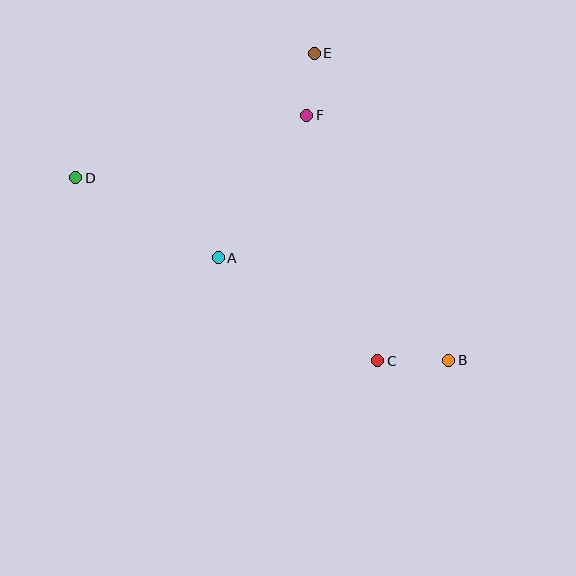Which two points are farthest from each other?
Points B and D are farthest from each other.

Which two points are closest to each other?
Points E and F are closest to each other.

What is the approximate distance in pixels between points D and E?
The distance between D and E is approximately 269 pixels.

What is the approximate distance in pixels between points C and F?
The distance between C and F is approximately 255 pixels.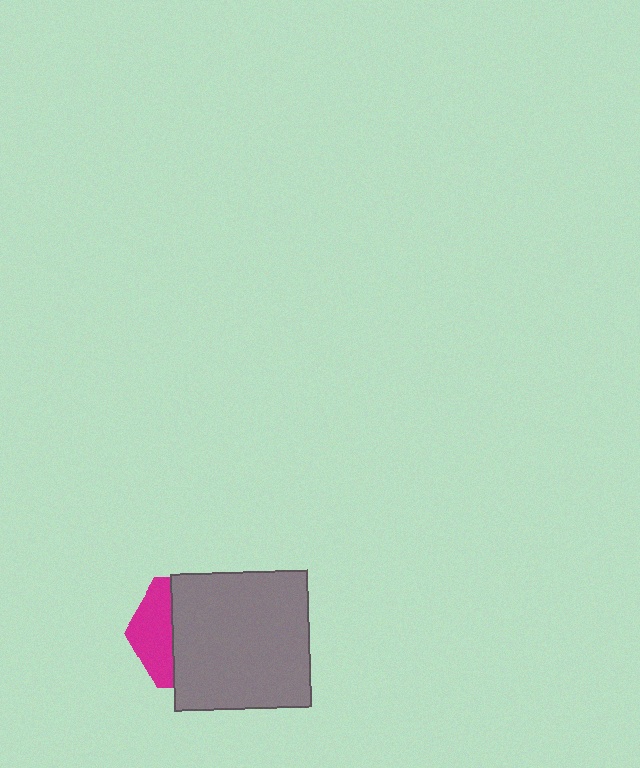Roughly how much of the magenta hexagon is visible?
A small part of it is visible (roughly 32%).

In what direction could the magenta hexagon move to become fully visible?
The magenta hexagon could move left. That would shift it out from behind the gray square entirely.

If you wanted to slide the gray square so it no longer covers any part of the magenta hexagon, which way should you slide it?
Slide it right — that is the most direct way to separate the two shapes.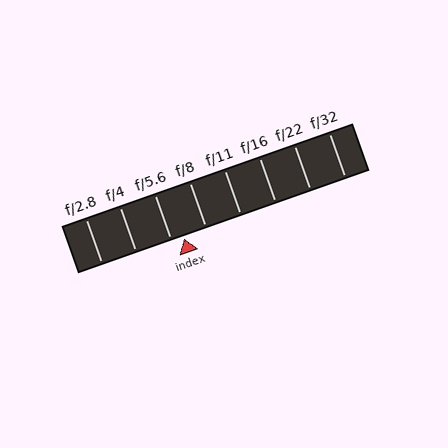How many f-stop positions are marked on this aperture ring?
There are 8 f-stop positions marked.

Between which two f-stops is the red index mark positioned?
The index mark is between f/5.6 and f/8.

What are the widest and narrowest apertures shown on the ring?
The widest aperture shown is f/2.8 and the narrowest is f/32.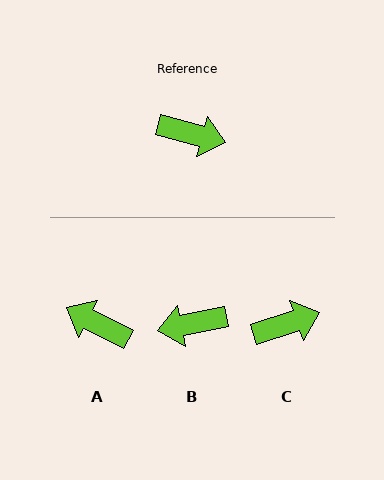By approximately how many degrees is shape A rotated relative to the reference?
Approximately 167 degrees counter-clockwise.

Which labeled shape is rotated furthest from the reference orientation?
A, about 167 degrees away.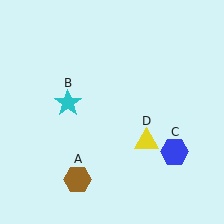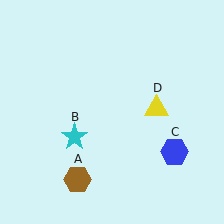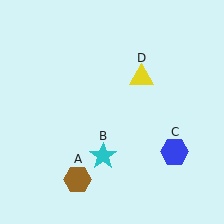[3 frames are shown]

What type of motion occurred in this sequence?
The cyan star (object B), yellow triangle (object D) rotated counterclockwise around the center of the scene.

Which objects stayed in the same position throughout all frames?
Brown hexagon (object A) and blue hexagon (object C) remained stationary.